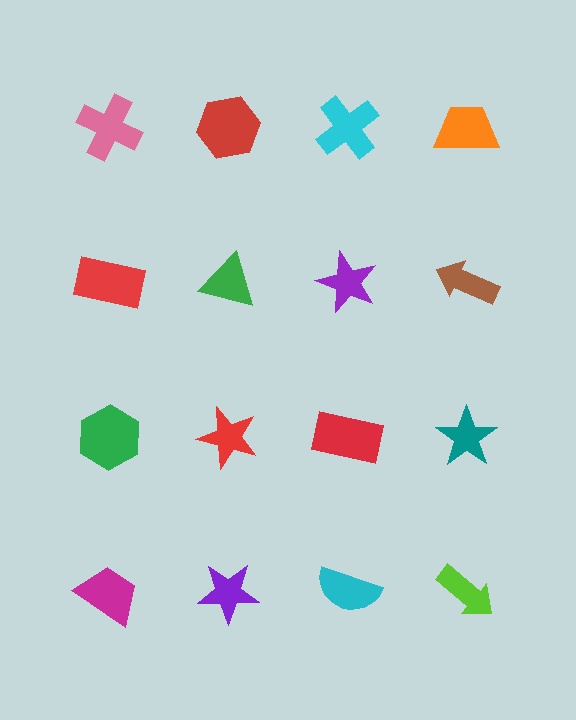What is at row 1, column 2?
A red hexagon.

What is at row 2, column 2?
A green triangle.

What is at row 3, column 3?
A red rectangle.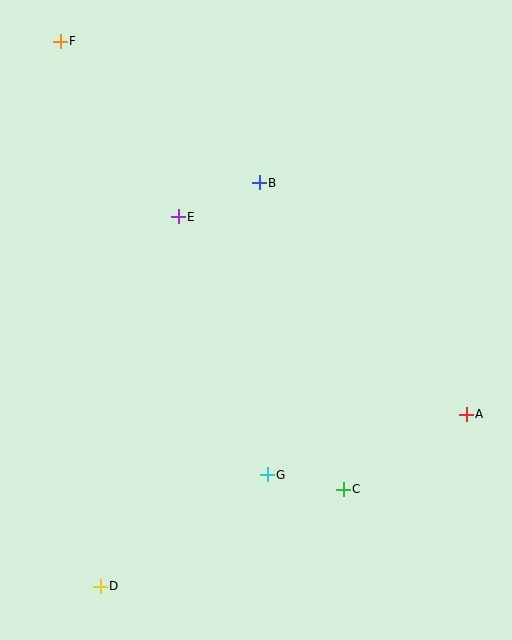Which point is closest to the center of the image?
Point E at (178, 217) is closest to the center.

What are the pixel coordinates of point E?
Point E is at (178, 217).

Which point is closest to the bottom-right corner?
Point C is closest to the bottom-right corner.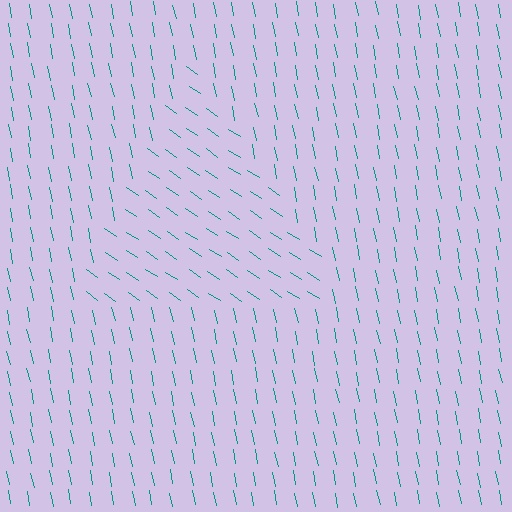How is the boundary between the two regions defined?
The boundary is defined purely by a change in line orientation (approximately 45 degrees difference). All lines are the same color and thickness.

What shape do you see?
I see a triangle.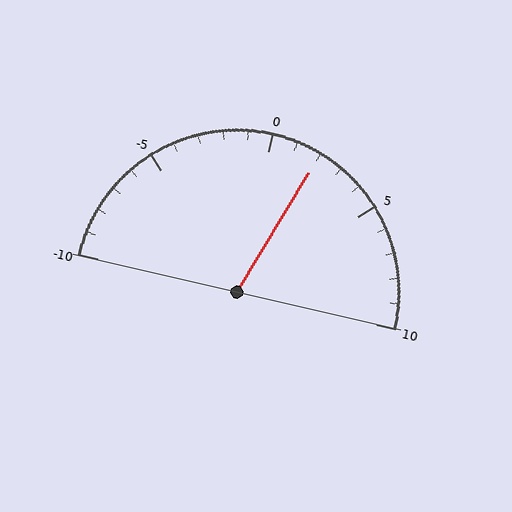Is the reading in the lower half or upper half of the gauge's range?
The reading is in the upper half of the range (-10 to 10).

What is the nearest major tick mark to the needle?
The nearest major tick mark is 0.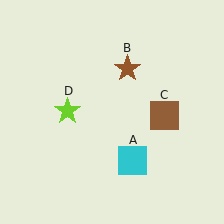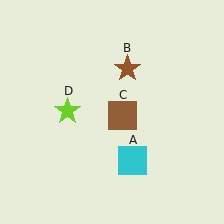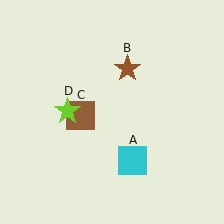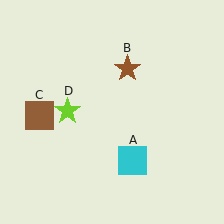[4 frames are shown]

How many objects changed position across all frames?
1 object changed position: brown square (object C).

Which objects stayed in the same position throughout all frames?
Cyan square (object A) and brown star (object B) and lime star (object D) remained stationary.